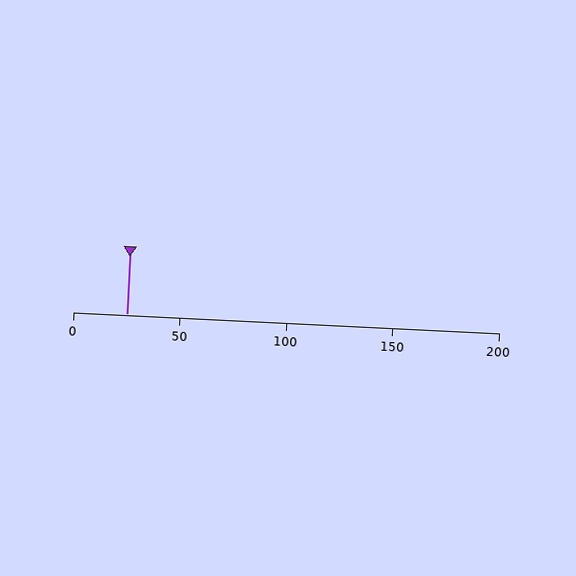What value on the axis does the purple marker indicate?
The marker indicates approximately 25.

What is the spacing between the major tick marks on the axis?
The major ticks are spaced 50 apart.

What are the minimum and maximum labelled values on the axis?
The axis runs from 0 to 200.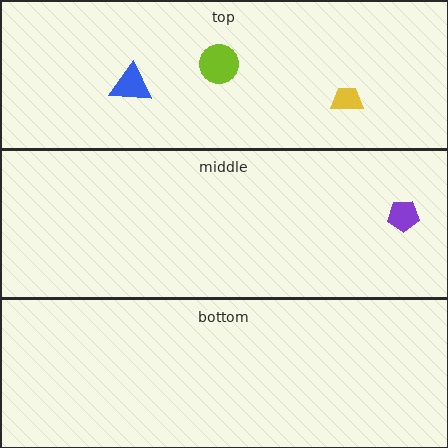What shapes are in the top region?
The lime circle, the yellow trapezoid, the blue triangle.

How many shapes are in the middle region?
1.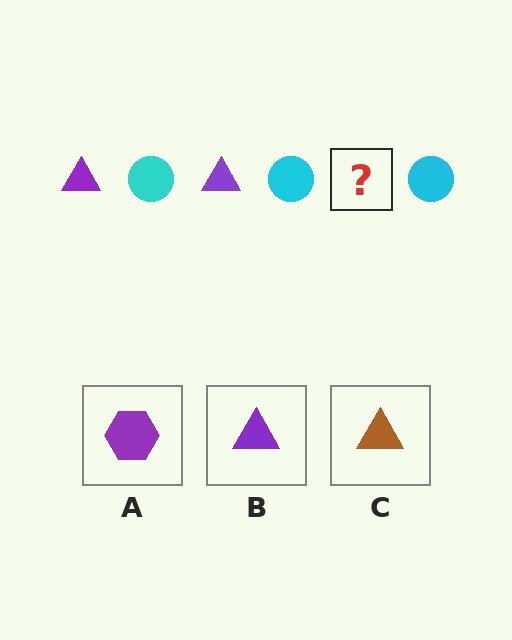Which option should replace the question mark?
Option B.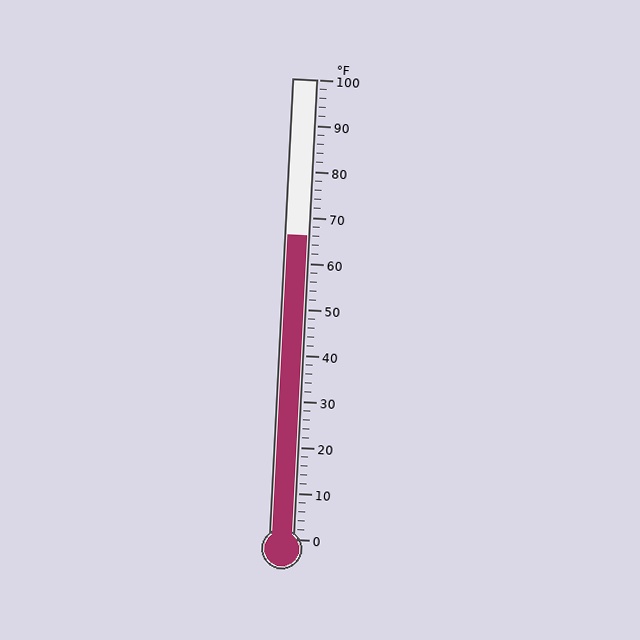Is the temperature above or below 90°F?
The temperature is below 90°F.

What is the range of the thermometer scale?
The thermometer scale ranges from 0°F to 100°F.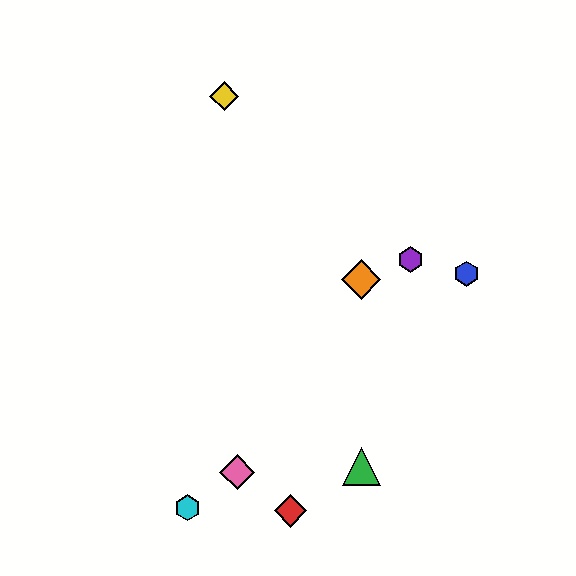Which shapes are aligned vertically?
The green triangle, the orange diamond are aligned vertically.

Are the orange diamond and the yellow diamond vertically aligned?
No, the orange diamond is at x≈361 and the yellow diamond is at x≈224.